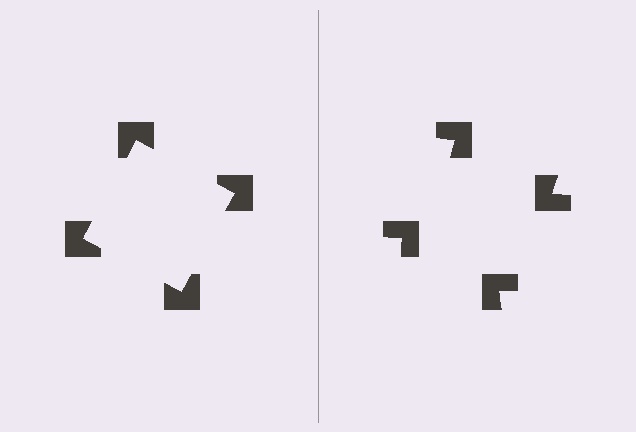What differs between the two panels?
The notched squares are positioned identically on both sides; only the wedge orientations differ. On the left they align to a square; on the right they are misaligned.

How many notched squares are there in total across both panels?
8 — 4 on each side.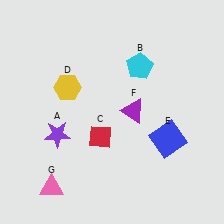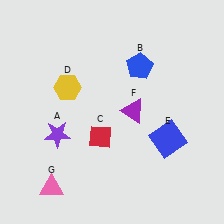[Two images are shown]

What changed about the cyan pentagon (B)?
In Image 1, B is cyan. In Image 2, it changed to blue.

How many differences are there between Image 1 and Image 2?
There is 1 difference between the two images.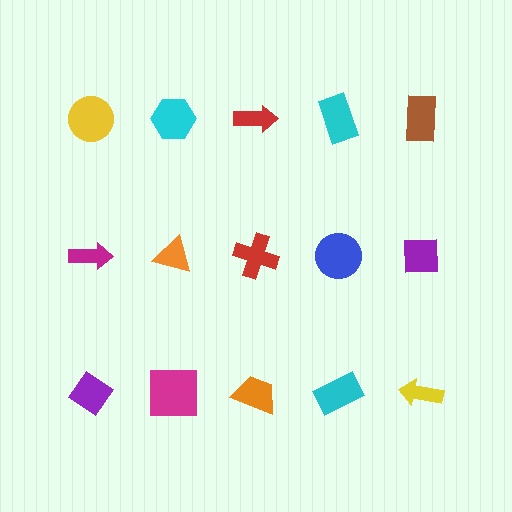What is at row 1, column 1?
A yellow circle.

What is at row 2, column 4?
A blue circle.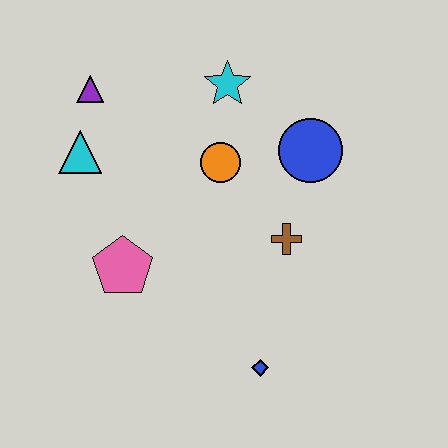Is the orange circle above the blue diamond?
Yes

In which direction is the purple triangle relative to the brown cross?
The purple triangle is to the left of the brown cross.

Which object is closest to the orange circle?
The cyan star is closest to the orange circle.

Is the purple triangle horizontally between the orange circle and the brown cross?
No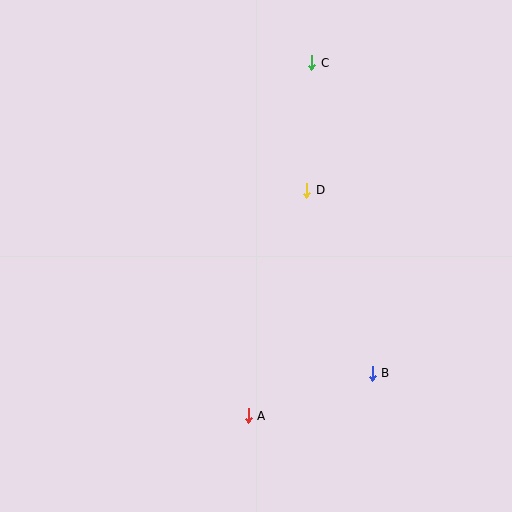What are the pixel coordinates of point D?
Point D is at (307, 190).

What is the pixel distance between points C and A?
The distance between C and A is 358 pixels.